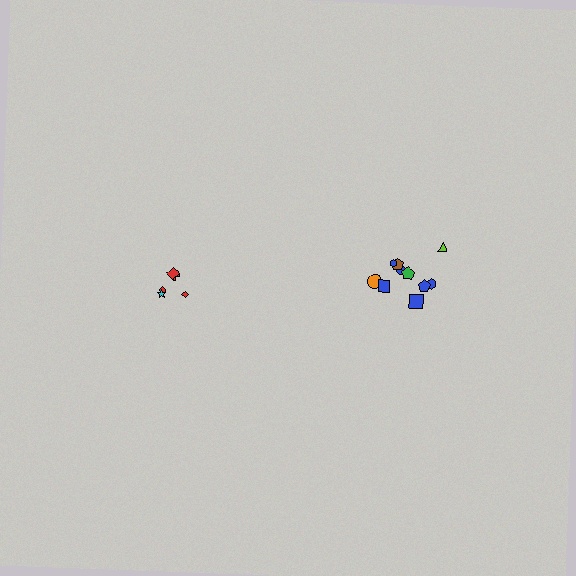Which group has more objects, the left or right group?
The right group.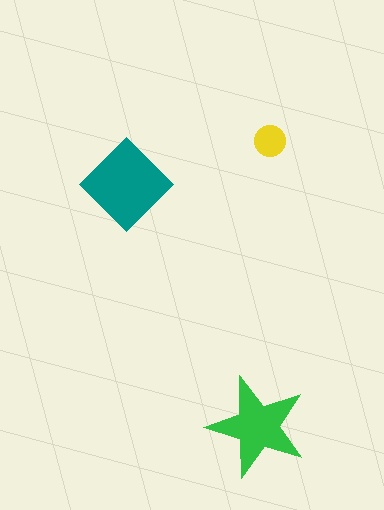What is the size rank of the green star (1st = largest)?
2nd.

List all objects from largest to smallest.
The teal diamond, the green star, the yellow circle.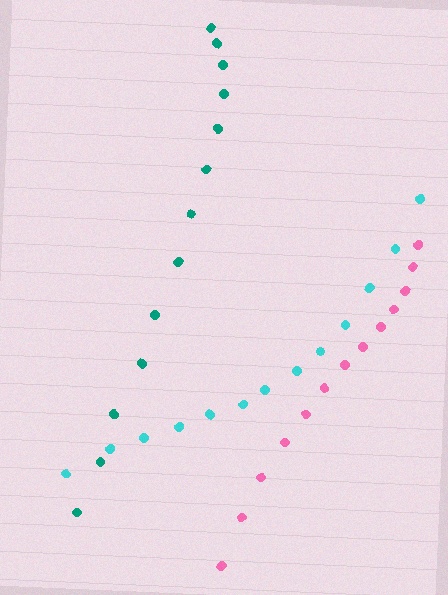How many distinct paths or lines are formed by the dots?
There are 3 distinct paths.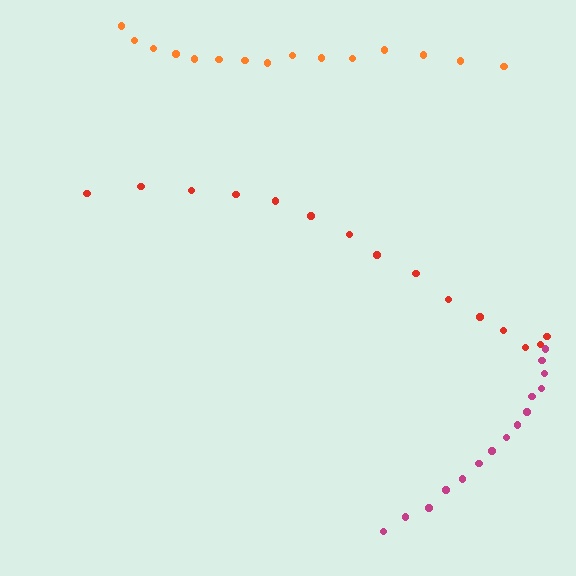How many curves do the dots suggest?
There are 3 distinct paths.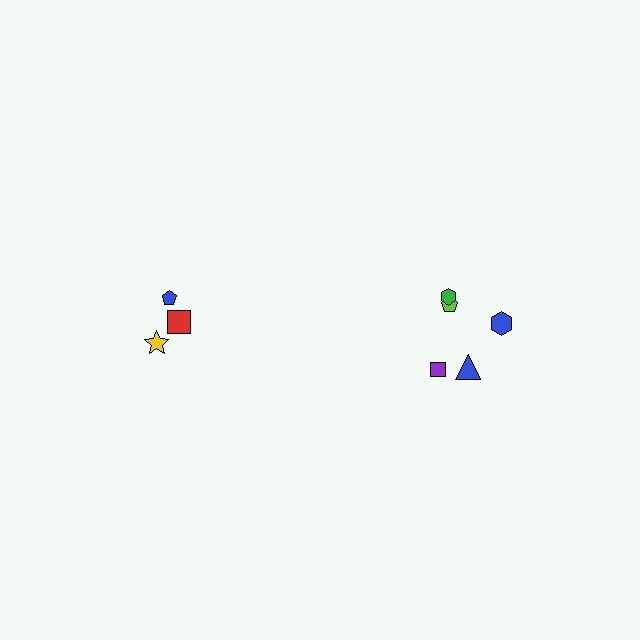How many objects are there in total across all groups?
There are 8 objects.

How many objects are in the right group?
There are 5 objects.